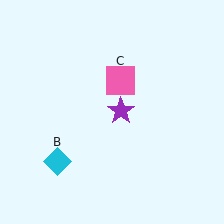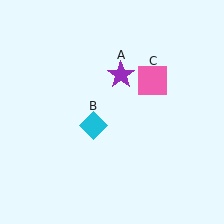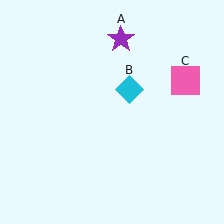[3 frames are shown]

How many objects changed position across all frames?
3 objects changed position: purple star (object A), cyan diamond (object B), pink square (object C).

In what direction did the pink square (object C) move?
The pink square (object C) moved right.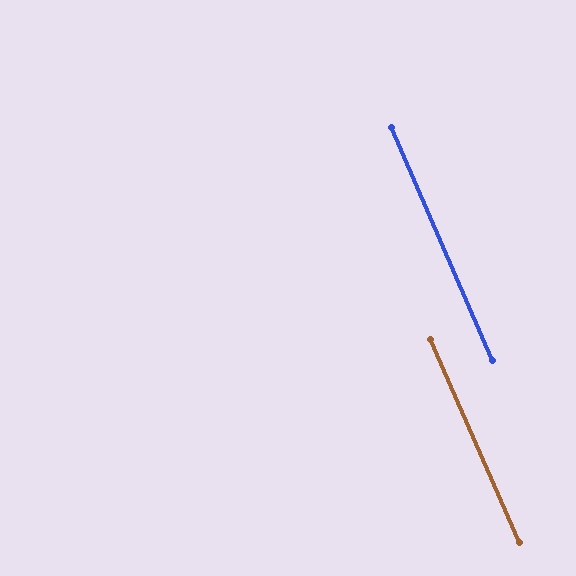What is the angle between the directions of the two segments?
Approximately 0 degrees.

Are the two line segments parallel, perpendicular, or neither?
Parallel — their directions differ by only 0.4°.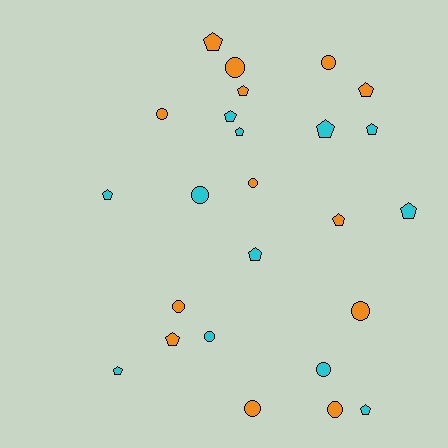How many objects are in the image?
There are 25 objects.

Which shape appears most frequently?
Pentagon, with 14 objects.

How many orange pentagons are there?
There are 5 orange pentagons.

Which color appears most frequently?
Orange, with 13 objects.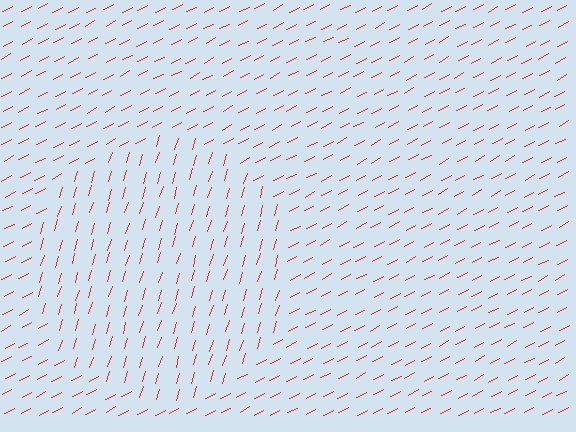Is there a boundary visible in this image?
Yes, there is a texture boundary formed by a change in line orientation.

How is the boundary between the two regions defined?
The boundary is defined purely by a change in line orientation (approximately 45 degrees difference). All lines are the same color and thickness.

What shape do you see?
I see a circle.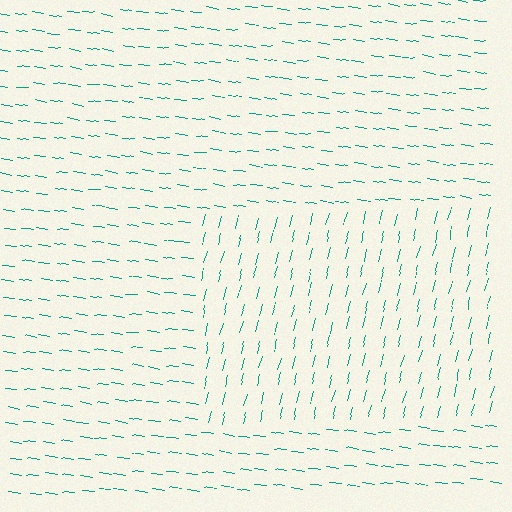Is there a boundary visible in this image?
Yes, there is a texture boundary formed by a change in line orientation.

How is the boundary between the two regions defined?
The boundary is defined purely by a change in line orientation (approximately 83 degrees difference). All lines are the same color and thickness.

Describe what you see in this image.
The image is filled with small teal line segments. A rectangle region in the image has lines oriented differently from the surrounding lines, creating a visible texture boundary.